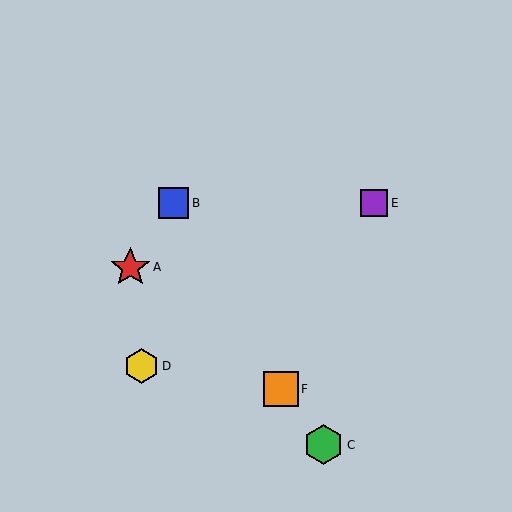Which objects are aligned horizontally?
Objects B, E are aligned horizontally.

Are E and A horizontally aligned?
No, E is at y≈203 and A is at y≈267.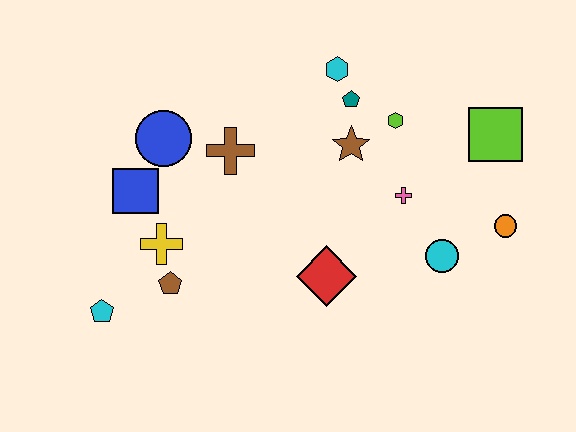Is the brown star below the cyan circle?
No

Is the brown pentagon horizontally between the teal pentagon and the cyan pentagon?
Yes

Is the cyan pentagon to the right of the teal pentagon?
No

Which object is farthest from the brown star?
The cyan pentagon is farthest from the brown star.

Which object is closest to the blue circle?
The blue square is closest to the blue circle.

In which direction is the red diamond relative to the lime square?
The red diamond is to the left of the lime square.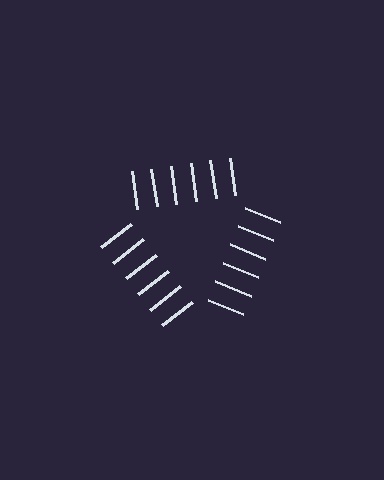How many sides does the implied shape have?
3 sides — the line-ends trace a triangle.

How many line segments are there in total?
18 — 6 along each of the 3 edges.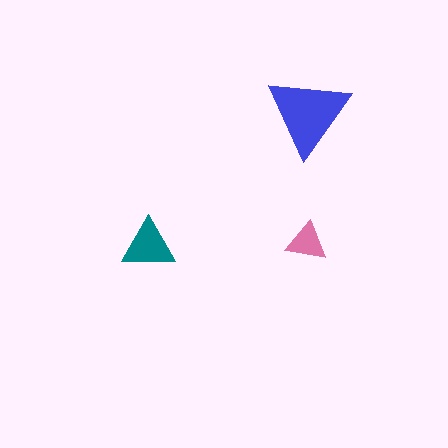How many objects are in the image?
There are 3 objects in the image.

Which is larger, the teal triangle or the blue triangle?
The blue one.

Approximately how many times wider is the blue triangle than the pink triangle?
About 2 times wider.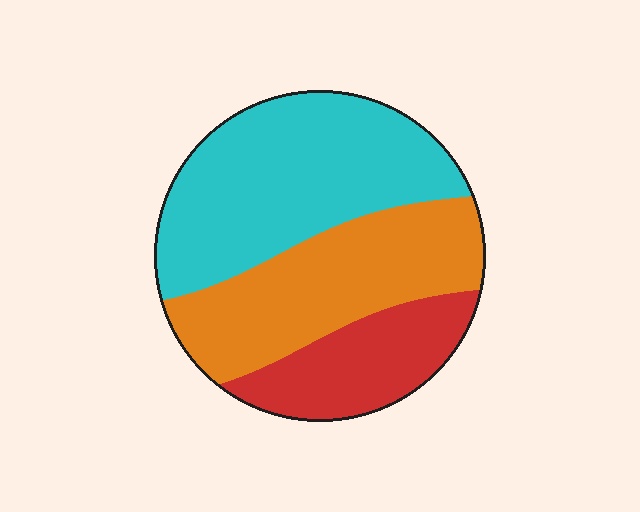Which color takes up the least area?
Red, at roughly 20%.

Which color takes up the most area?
Cyan, at roughly 45%.